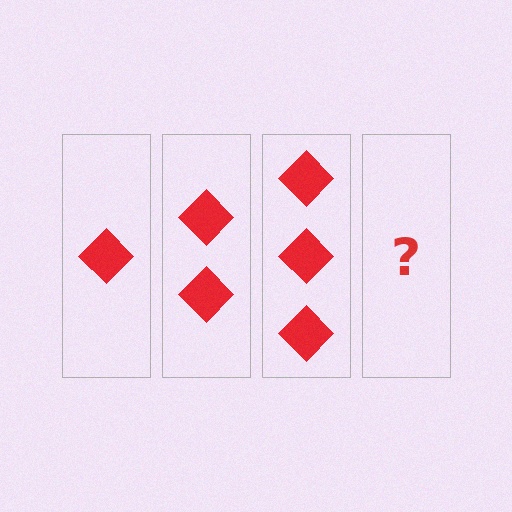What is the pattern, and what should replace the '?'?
The pattern is that each step adds one more diamond. The '?' should be 4 diamonds.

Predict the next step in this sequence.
The next step is 4 diamonds.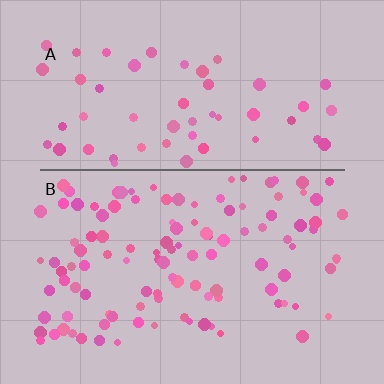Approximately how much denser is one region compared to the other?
Approximately 2.1× — region B over region A.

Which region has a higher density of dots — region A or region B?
B (the bottom).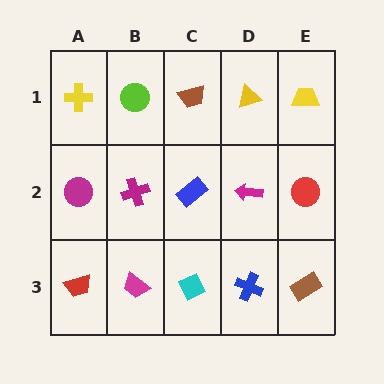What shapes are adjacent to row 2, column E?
A yellow trapezoid (row 1, column E), a brown rectangle (row 3, column E), a magenta arrow (row 2, column D).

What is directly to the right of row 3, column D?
A brown rectangle.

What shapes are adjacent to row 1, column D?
A magenta arrow (row 2, column D), a brown trapezoid (row 1, column C), a yellow trapezoid (row 1, column E).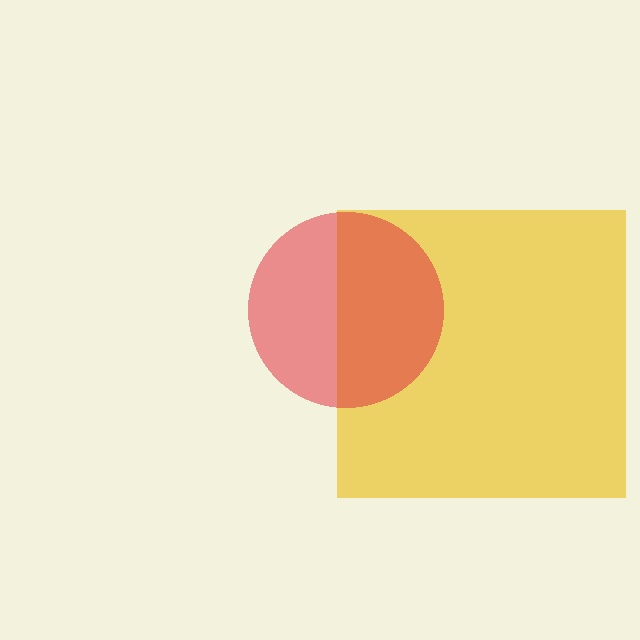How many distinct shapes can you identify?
There are 2 distinct shapes: a yellow square, a red circle.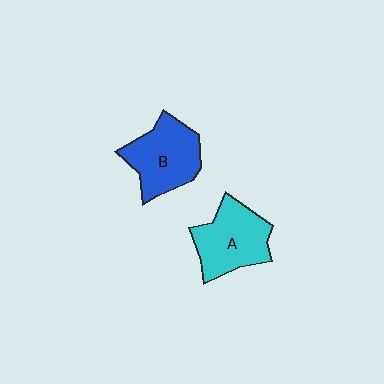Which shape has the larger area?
Shape B (blue).